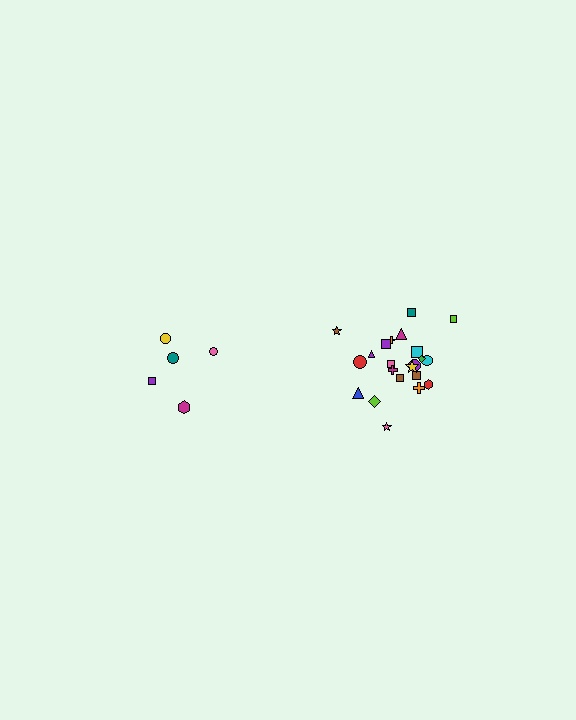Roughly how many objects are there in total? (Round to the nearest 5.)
Roughly 25 objects in total.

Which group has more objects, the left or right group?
The right group.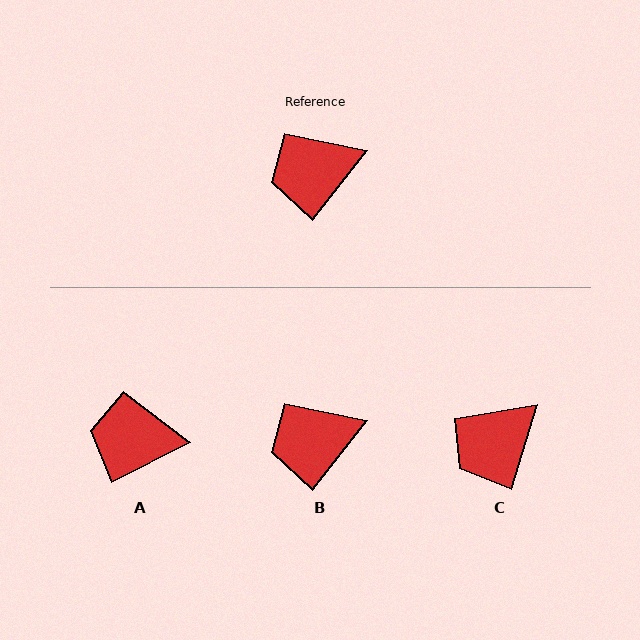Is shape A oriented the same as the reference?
No, it is off by about 26 degrees.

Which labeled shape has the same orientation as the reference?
B.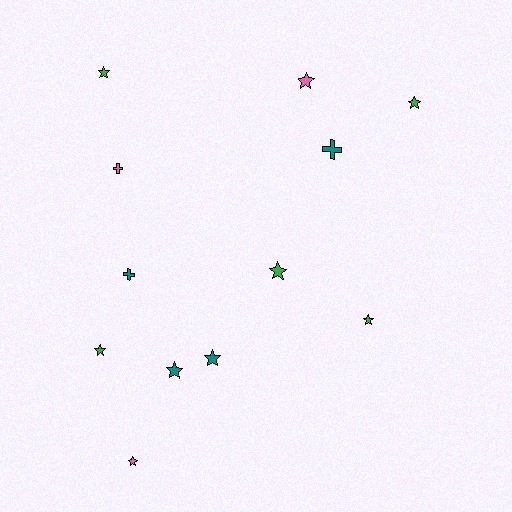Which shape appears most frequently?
Star, with 9 objects.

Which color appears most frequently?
Green, with 5 objects.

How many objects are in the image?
There are 12 objects.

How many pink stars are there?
There are 2 pink stars.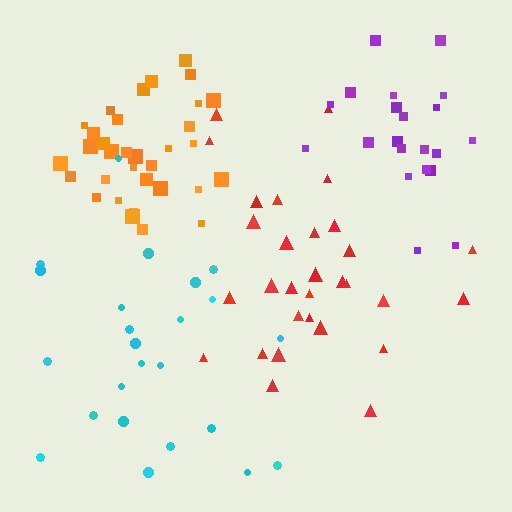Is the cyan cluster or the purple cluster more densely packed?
Purple.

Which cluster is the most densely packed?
Orange.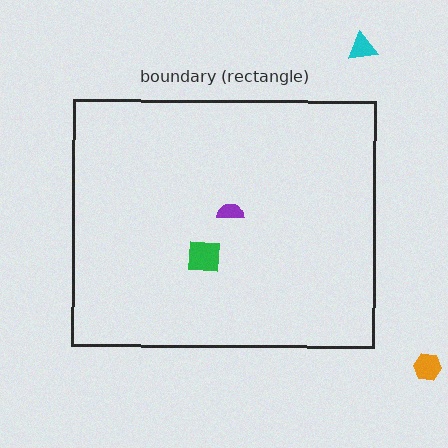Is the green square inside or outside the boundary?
Inside.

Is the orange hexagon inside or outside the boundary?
Outside.